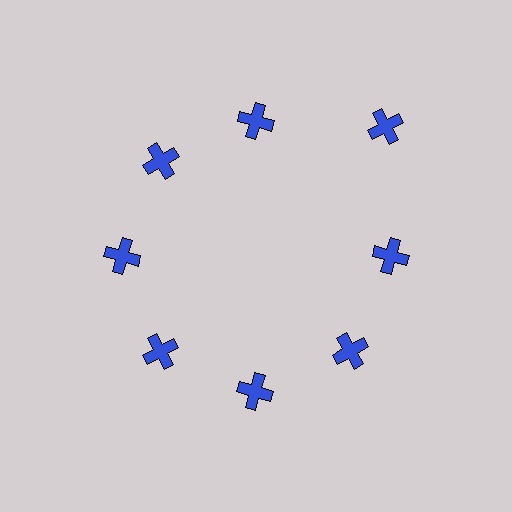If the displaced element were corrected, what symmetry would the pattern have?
It would have 8-fold rotational symmetry — the pattern would map onto itself every 45 degrees.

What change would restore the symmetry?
The symmetry would be restored by moving it inward, back onto the ring so that all 8 crosses sit at equal angles and equal distance from the center.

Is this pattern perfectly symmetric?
No. The 8 blue crosses are arranged in a ring, but one element near the 2 o'clock position is pushed outward from the center, breaking the 8-fold rotational symmetry.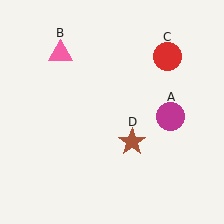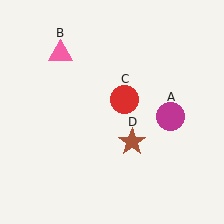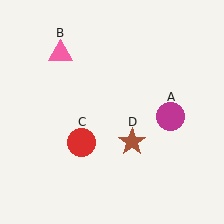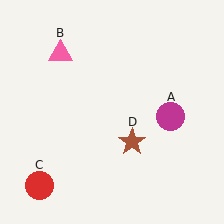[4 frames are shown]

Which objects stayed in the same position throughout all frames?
Magenta circle (object A) and pink triangle (object B) and brown star (object D) remained stationary.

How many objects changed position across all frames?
1 object changed position: red circle (object C).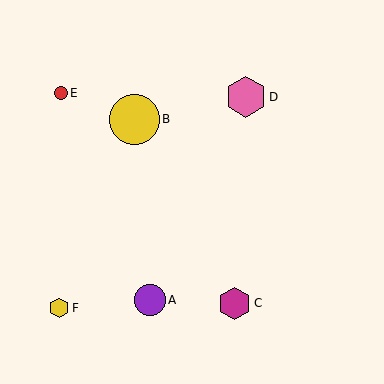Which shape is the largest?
The yellow circle (labeled B) is the largest.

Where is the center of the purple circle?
The center of the purple circle is at (150, 300).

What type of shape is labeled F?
Shape F is a yellow hexagon.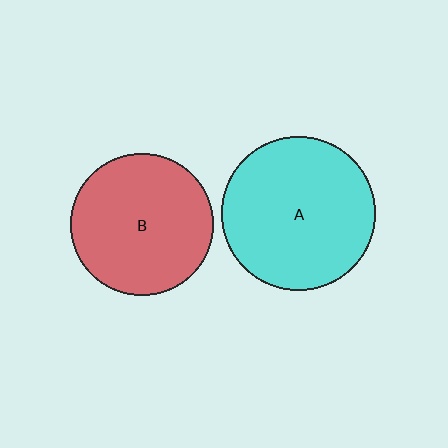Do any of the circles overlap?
No, none of the circles overlap.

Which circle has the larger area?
Circle A (cyan).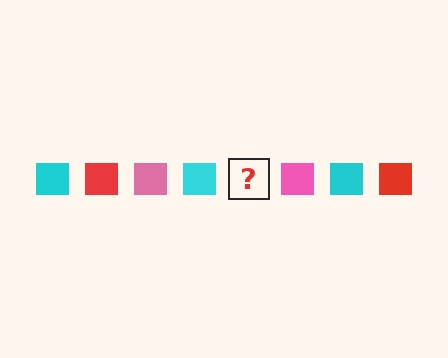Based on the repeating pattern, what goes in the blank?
The blank should be a red square.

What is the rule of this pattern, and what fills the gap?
The rule is that the pattern cycles through cyan, red, pink squares. The gap should be filled with a red square.